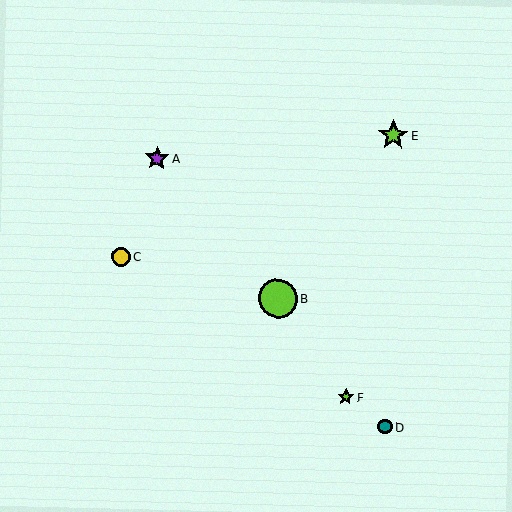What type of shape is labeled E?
Shape E is a lime star.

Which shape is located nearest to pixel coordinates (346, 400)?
The lime star (labeled F) at (346, 397) is nearest to that location.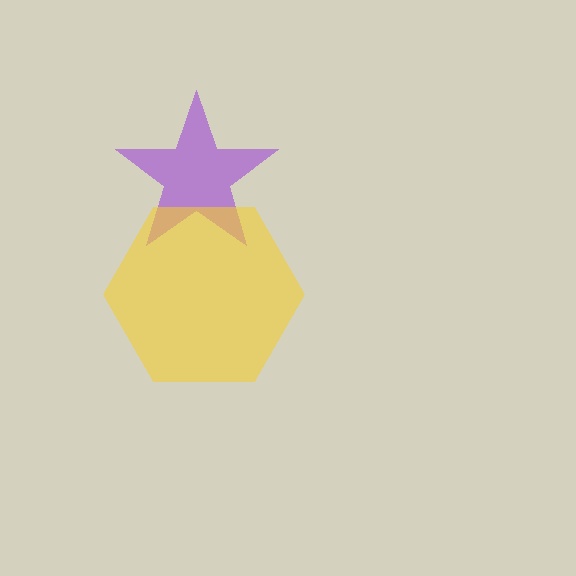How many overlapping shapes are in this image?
There are 2 overlapping shapes in the image.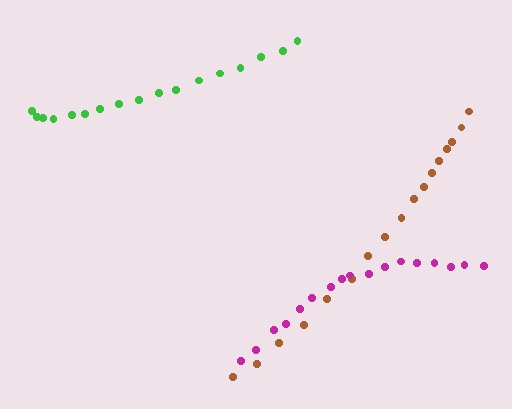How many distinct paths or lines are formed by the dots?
There are 3 distinct paths.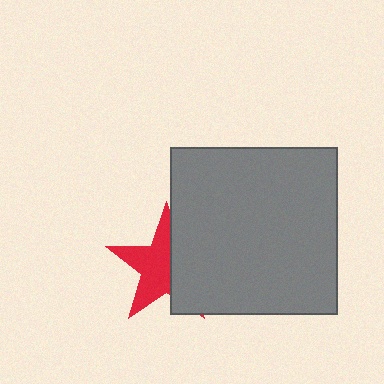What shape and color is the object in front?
The object in front is a gray square.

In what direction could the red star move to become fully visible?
The red star could move left. That would shift it out from behind the gray square entirely.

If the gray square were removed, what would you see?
You would see the complete red star.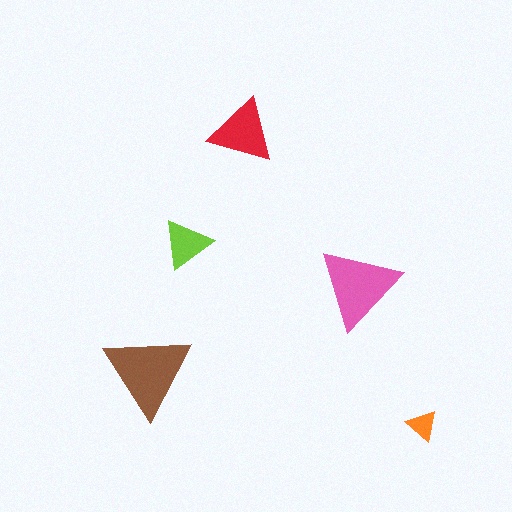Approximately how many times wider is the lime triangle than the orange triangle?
About 1.5 times wider.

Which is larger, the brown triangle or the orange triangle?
The brown one.